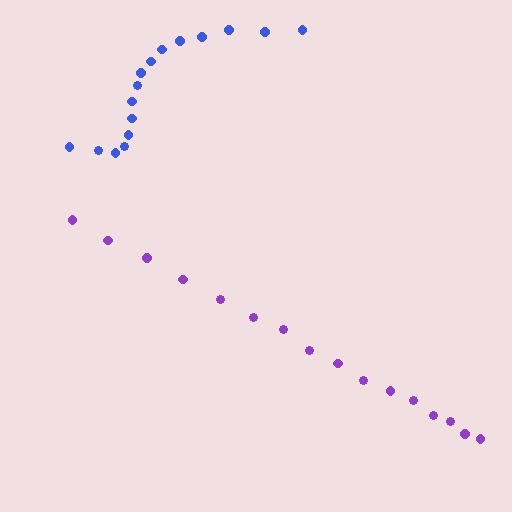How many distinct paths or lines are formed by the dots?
There are 2 distinct paths.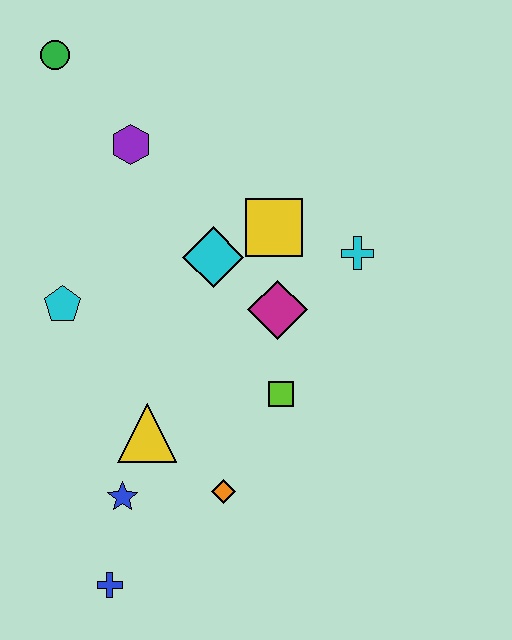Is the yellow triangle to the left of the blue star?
No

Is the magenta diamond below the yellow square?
Yes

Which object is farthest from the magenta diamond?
The green circle is farthest from the magenta diamond.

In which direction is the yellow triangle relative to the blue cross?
The yellow triangle is above the blue cross.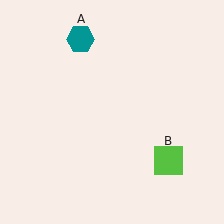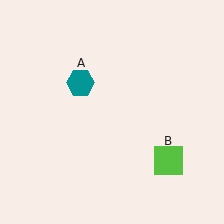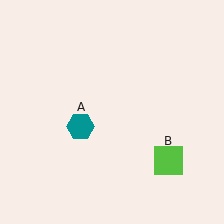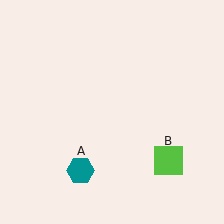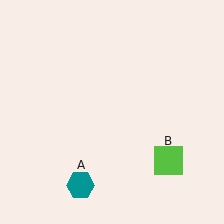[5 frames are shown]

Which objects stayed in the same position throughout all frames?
Lime square (object B) remained stationary.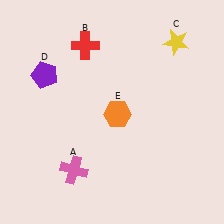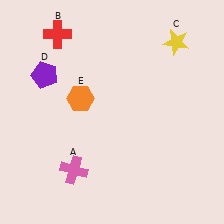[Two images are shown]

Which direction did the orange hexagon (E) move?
The orange hexagon (E) moved left.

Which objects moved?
The objects that moved are: the red cross (B), the orange hexagon (E).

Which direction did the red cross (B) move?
The red cross (B) moved left.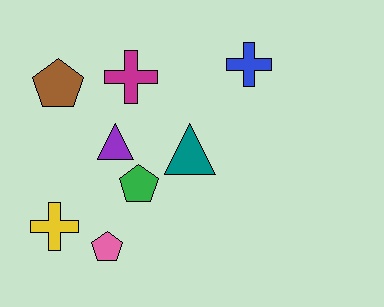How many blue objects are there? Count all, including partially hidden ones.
There is 1 blue object.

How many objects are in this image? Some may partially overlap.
There are 8 objects.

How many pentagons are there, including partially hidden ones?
There are 3 pentagons.